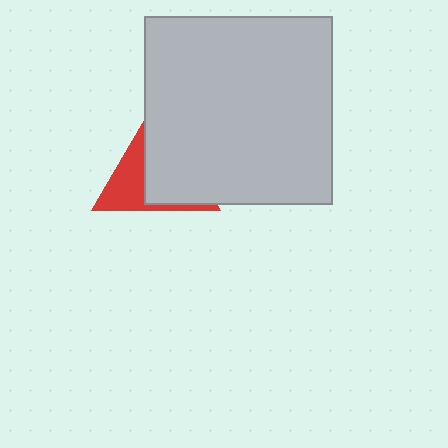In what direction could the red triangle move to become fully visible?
The red triangle could move left. That would shift it out from behind the light gray square entirely.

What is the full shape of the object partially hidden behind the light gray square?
The partially hidden object is a red triangle.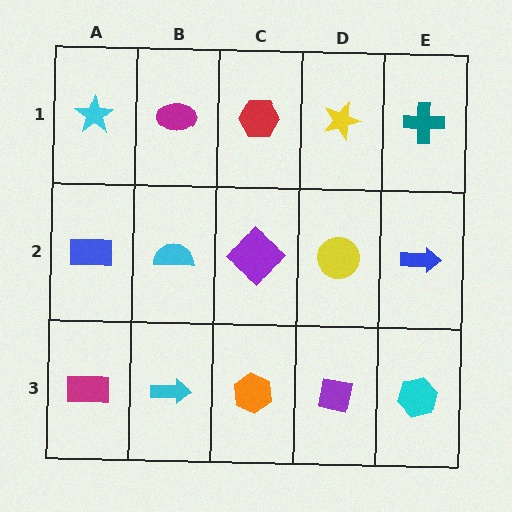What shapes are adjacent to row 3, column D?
A yellow circle (row 2, column D), an orange hexagon (row 3, column C), a cyan hexagon (row 3, column E).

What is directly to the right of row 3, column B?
An orange hexagon.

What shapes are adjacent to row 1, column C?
A purple diamond (row 2, column C), a magenta ellipse (row 1, column B), a yellow star (row 1, column D).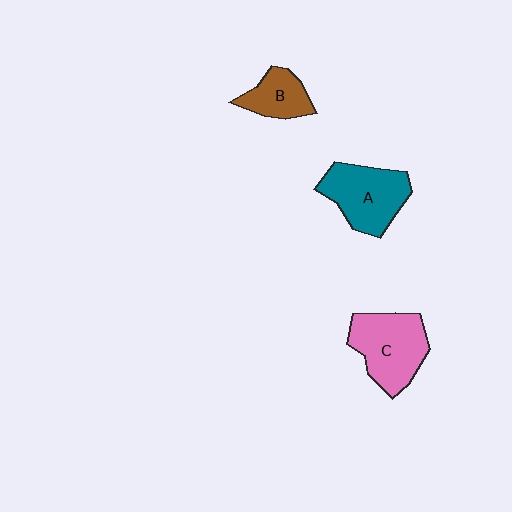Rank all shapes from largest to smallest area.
From largest to smallest: C (pink), A (teal), B (brown).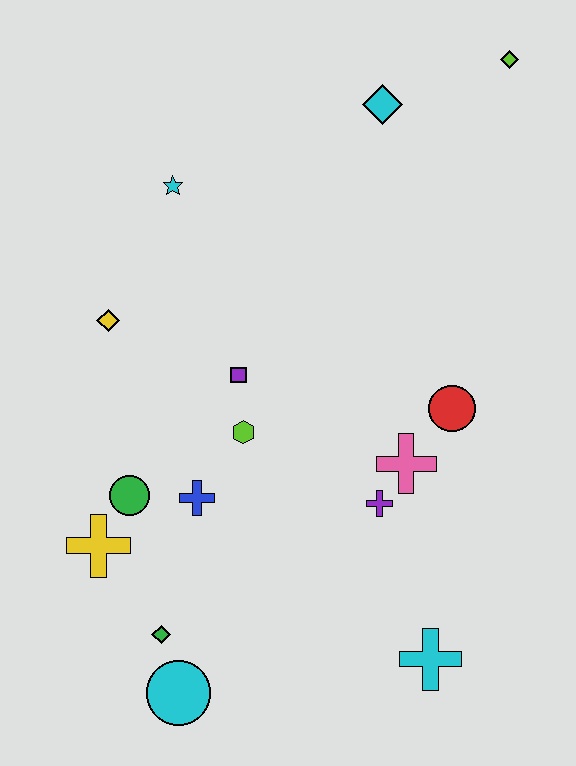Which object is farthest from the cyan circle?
The lime diamond is farthest from the cyan circle.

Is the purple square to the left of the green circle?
No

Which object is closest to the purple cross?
The pink cross is closest to the purple cross.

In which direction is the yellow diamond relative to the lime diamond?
The yellow diamond is to the left of the lime diamond.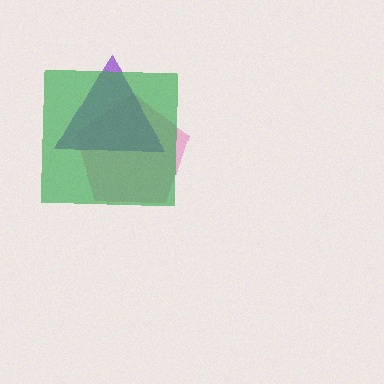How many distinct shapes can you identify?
There are 3 distinct shapes: a pink pentagon, a purple triangle, a green square.